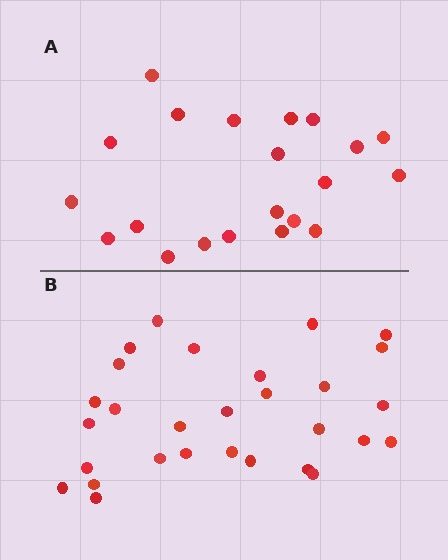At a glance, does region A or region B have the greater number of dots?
Region B (the bottom region) has more dots.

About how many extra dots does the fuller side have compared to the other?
Region B has roughly 8 or so more dots than region A.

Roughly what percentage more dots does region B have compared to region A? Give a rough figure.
About 40% more.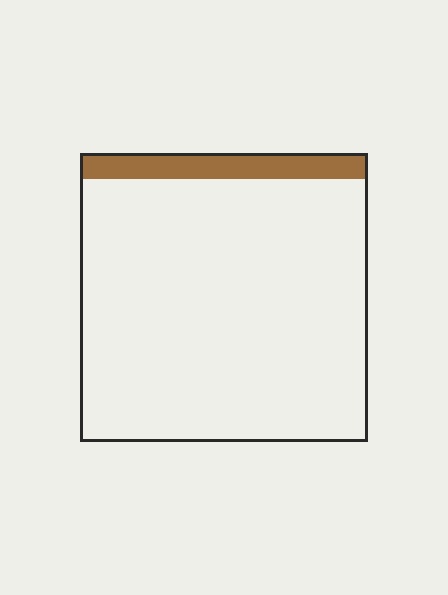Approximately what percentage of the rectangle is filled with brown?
Approximately 10%.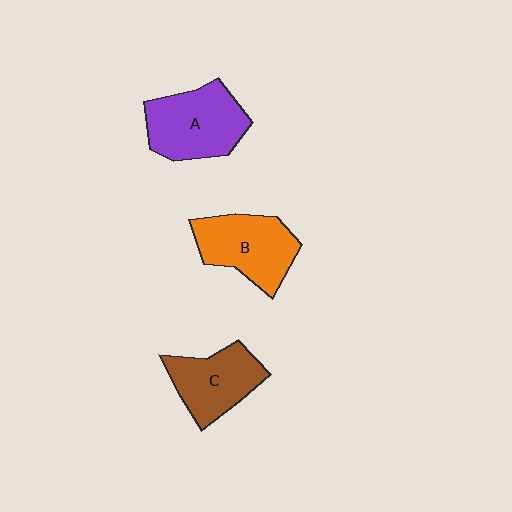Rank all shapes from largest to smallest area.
From largest to smallest: A (purple), B (orange), C (brown).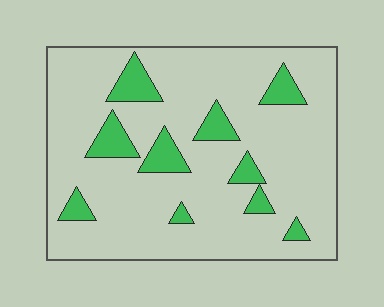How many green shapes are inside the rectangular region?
10.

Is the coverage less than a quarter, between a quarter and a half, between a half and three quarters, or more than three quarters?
Less than a quarter.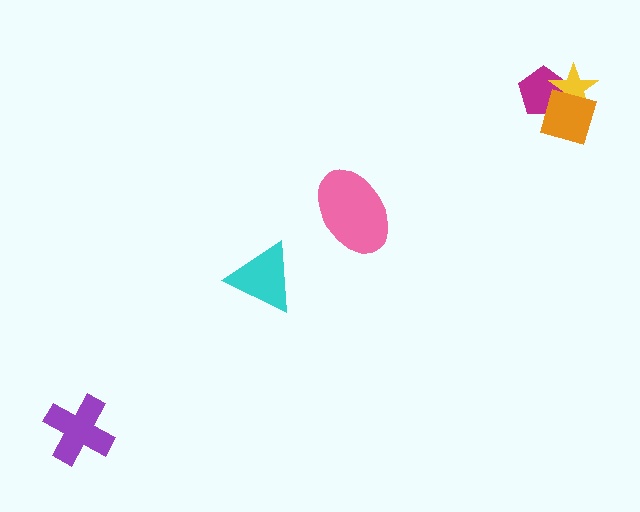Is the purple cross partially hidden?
No, no other shape covers it.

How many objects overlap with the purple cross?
0 objects overlap with the purple cross.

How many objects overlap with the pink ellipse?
0 objects overlap with the pink ellipse.